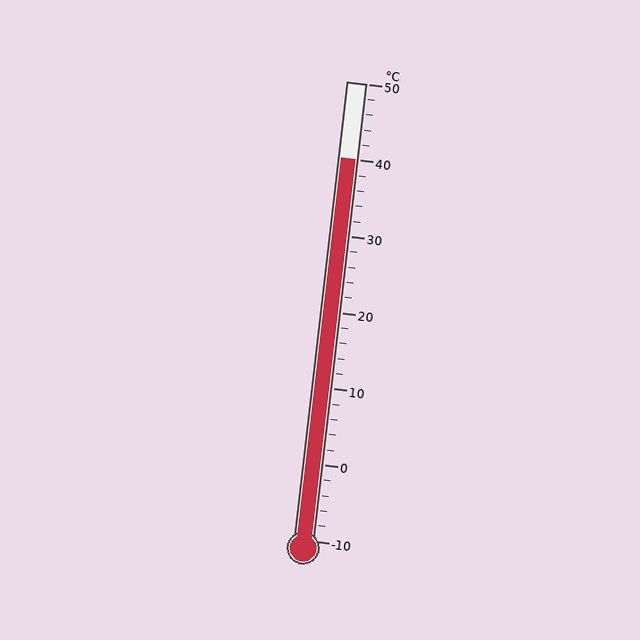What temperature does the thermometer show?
The thermometer shows approximately 40°C.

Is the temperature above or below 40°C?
The temperature is at 40°C.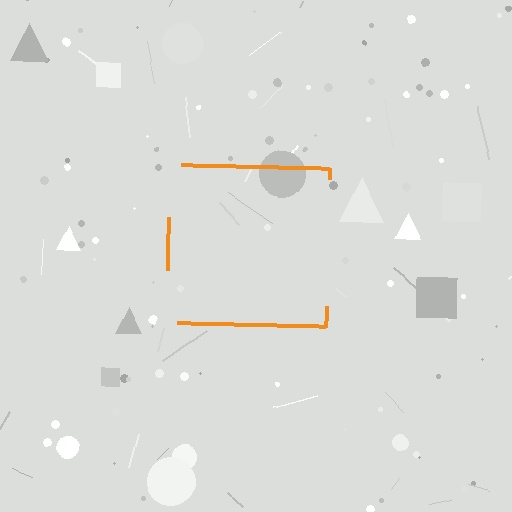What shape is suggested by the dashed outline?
The dashed outline suggests a square.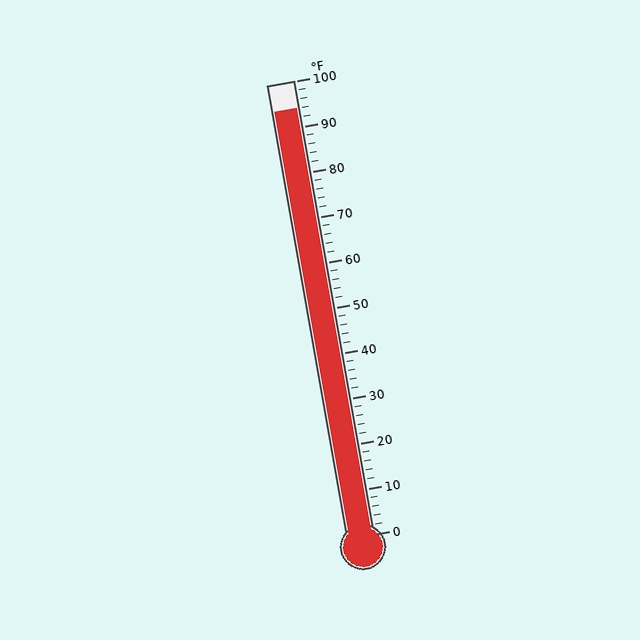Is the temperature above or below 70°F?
The temperature is above 70°F.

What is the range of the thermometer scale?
The thermometer scale ranges from 0°F to 100°F.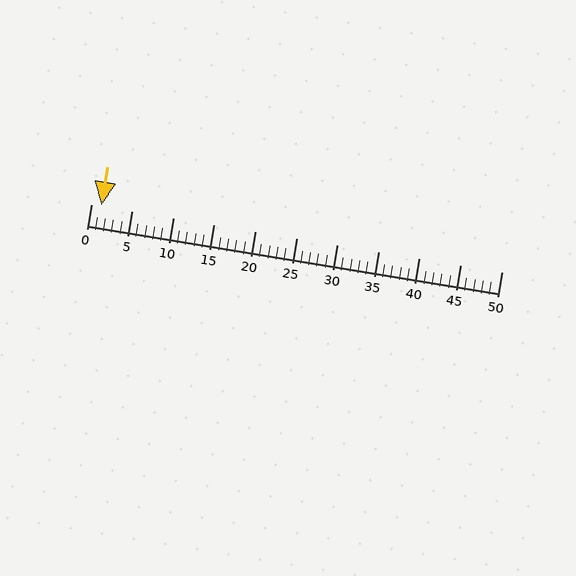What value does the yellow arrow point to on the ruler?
The yellow arrow points to approximately 1.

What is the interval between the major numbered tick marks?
The major tick marks are spaced 5 units apart.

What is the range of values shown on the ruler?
The ruler shows values from 0 to 50.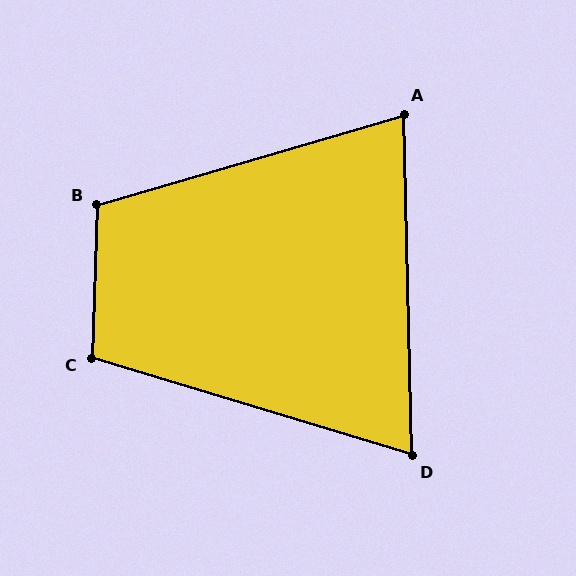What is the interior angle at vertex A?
Approximately 75 degrees (acute).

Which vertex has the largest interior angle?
B, at approximately 108 degrees.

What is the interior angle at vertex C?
Approximately 105 degrees (obtuse).